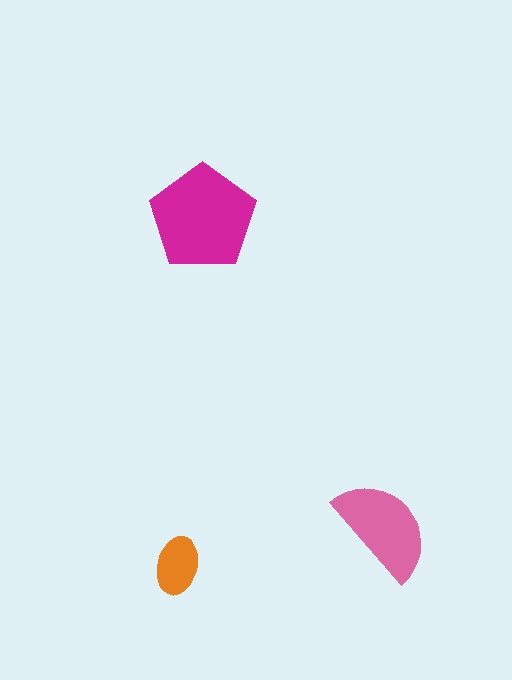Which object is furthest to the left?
The orange ellipse is leftmost.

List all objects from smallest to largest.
The orange ellipse, the pink semicircle, the magenta pentagon.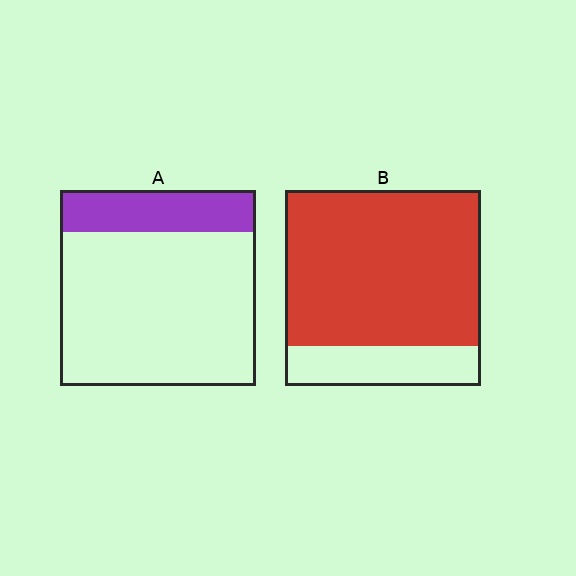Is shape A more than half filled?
No.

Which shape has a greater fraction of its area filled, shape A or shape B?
Shape B.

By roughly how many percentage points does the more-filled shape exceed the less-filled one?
By roughly 60 percentage points (B over A).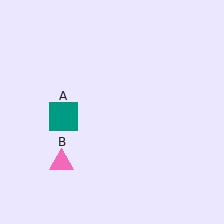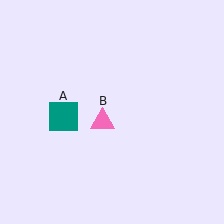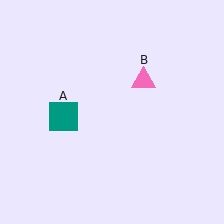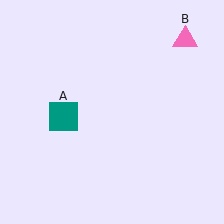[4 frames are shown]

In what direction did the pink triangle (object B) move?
The pink triangle (object B) moved up and to the right.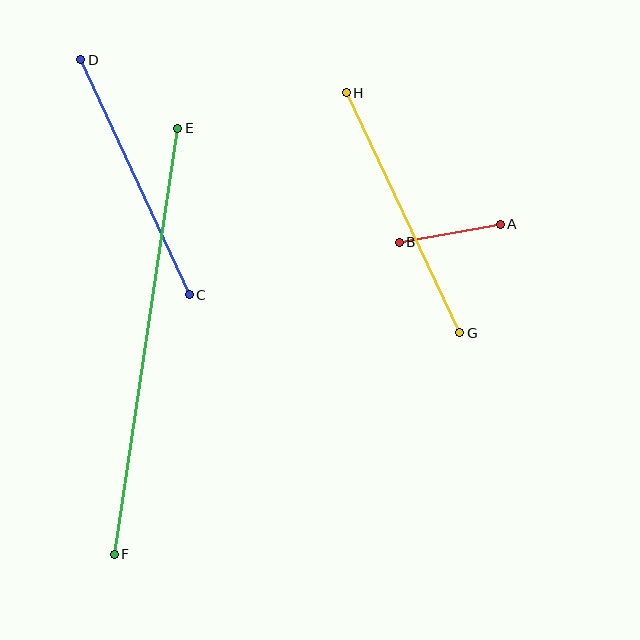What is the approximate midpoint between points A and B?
The midpoint is at approximately (450, 233) pixels.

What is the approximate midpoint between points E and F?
The midpoint is at approximately (146, 341) pixels.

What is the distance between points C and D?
The distance is approximately 259 pixels.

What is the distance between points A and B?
The distance is approximately 103 pixels.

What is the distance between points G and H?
The distance is approximately 266 pixels.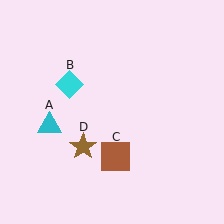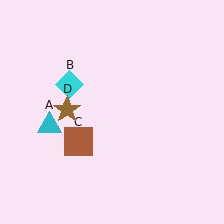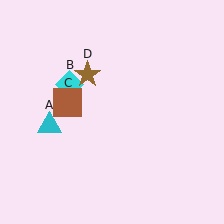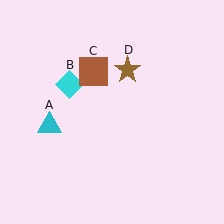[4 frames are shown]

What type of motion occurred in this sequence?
The brown square (object C), brown star (object D) rotated clockwise around the center of the scene.